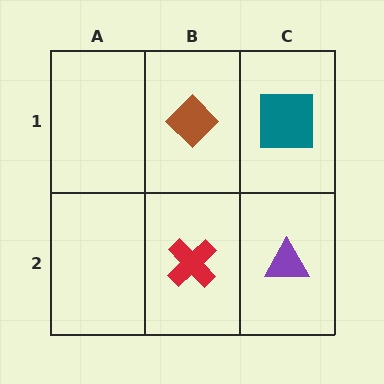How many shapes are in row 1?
2 shapes.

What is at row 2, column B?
A red cross.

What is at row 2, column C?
A purple triangle.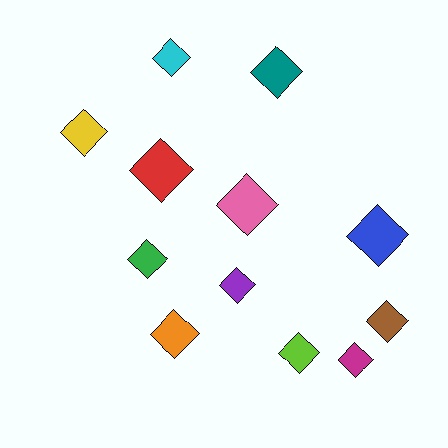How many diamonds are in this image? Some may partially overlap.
There are 12 diamonds.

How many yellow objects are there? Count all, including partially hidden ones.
There is 1 yellow object.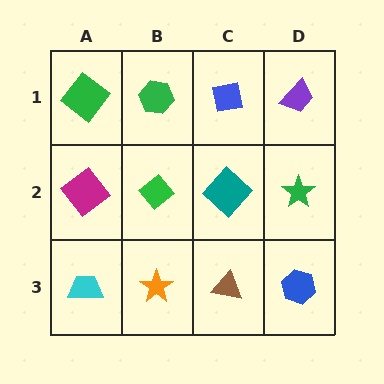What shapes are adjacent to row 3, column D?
A green star (row 2, column D), a brown triangle (row 3, column C).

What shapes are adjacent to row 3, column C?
A teal diamond (row 2, column C), an orange star (row 3, column B), a blue hexagon (row 3, column D).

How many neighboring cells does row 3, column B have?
3.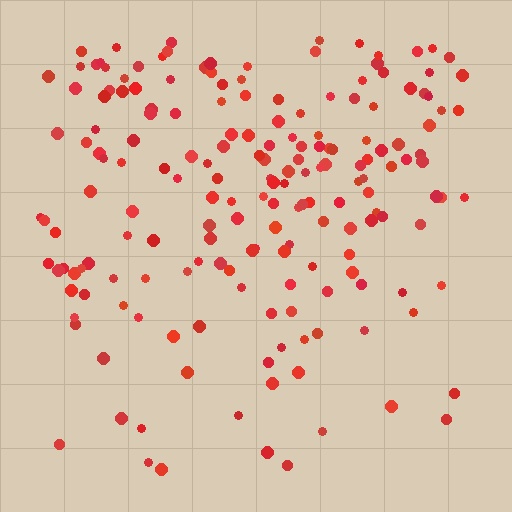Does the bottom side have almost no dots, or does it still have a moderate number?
Still a moderate number, just noticeably fewer than the top.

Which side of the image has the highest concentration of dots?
The top.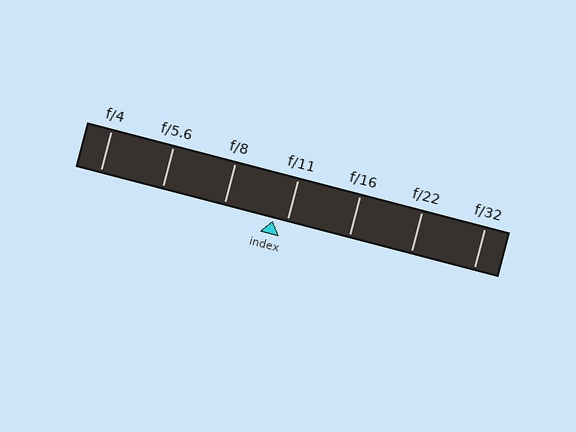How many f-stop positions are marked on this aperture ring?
There are 7 f-stop positions marked.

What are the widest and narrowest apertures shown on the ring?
The widest aperture shown is f/4 and the narrowest is f/32.